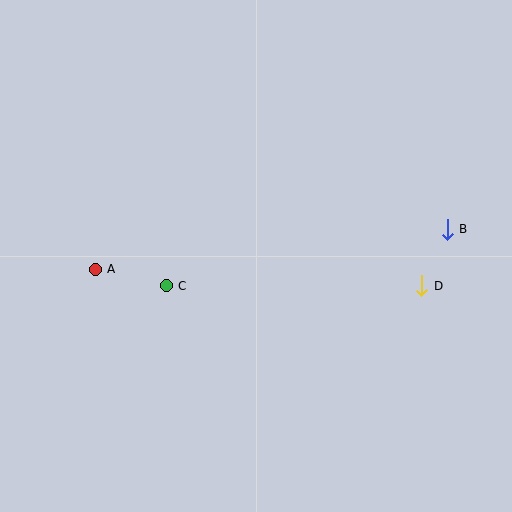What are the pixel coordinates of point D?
Point D is at (422, 286).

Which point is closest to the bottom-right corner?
Point D is closest to the bottom-right corner.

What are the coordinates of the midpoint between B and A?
The midpoint between B and A is at (271, 249).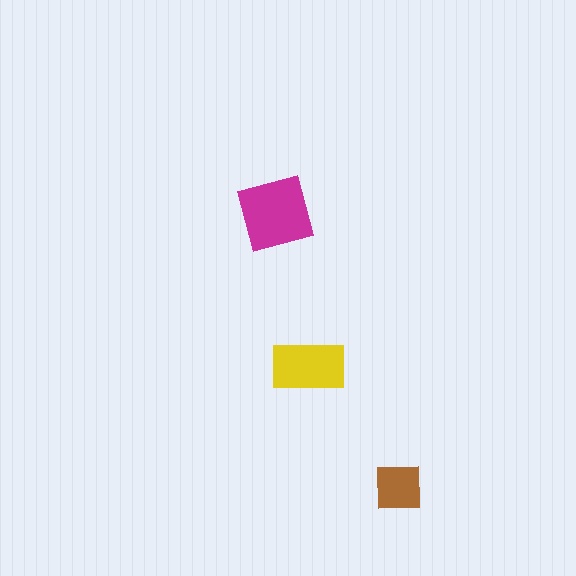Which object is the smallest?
The brown square.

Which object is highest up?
The magenta square is topmost.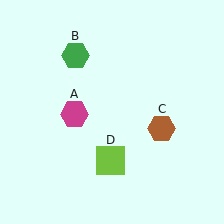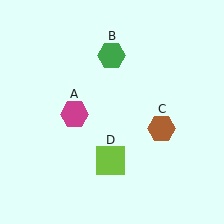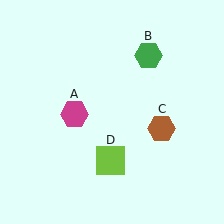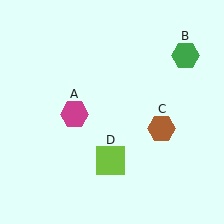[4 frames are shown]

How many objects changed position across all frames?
1 object changed position: green hexagon (object B).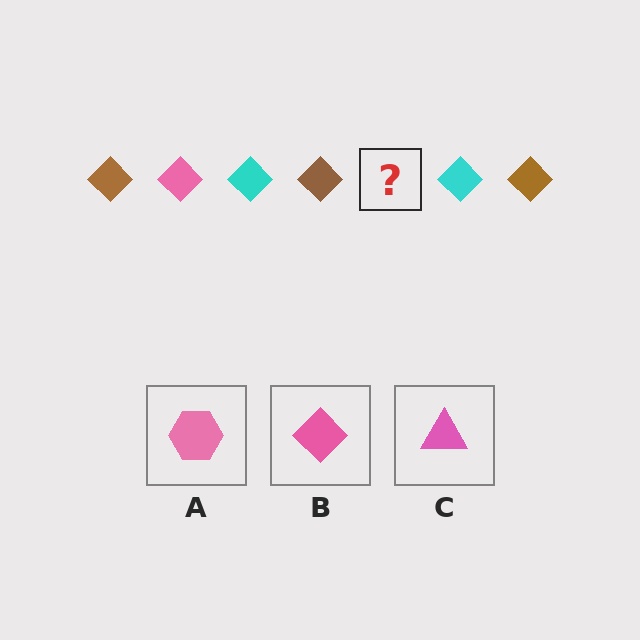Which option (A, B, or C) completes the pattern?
B.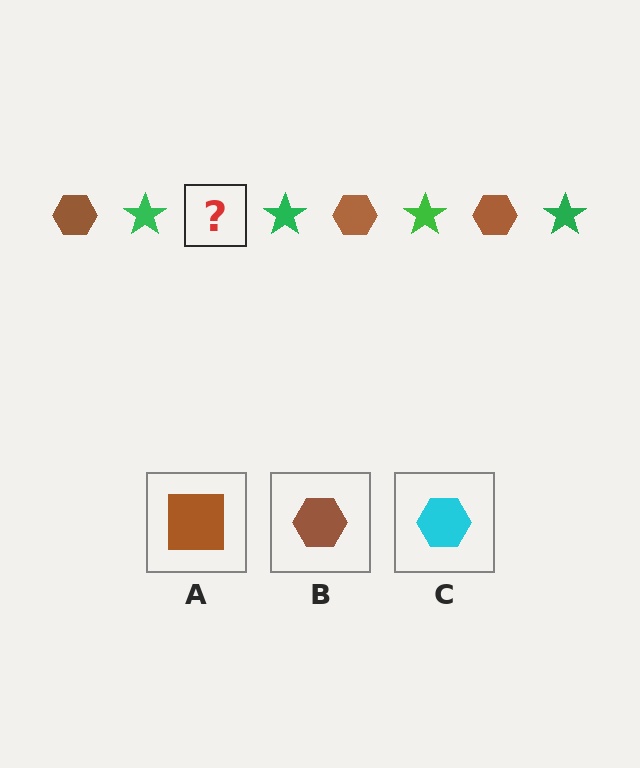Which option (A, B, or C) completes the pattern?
B.